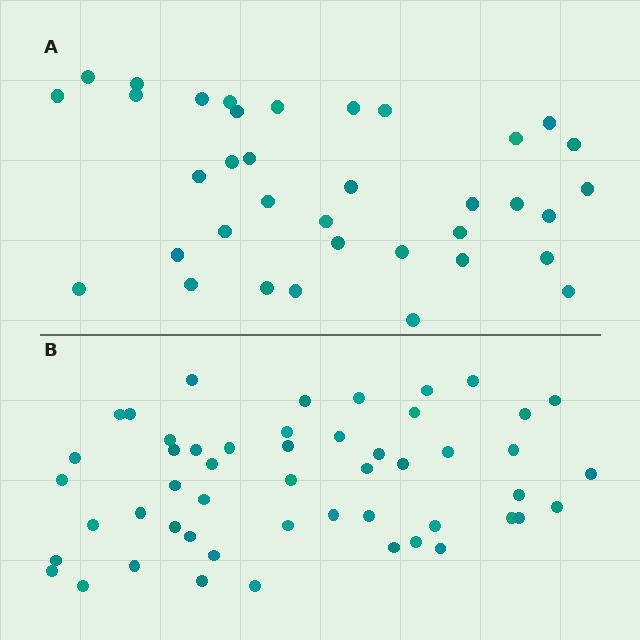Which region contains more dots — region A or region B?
Region B (the bottom region) has more dots.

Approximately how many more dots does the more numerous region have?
Region B has approximately 15 more dots than region A.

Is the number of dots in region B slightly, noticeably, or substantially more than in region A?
Region B has noticeably more, but not dramatically so. The ratio is roughly 1.4 to 1.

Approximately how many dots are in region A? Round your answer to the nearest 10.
About 40 dots. (The exact count is 36, which rounds to 40.)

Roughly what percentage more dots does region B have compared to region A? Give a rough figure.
About 40% more.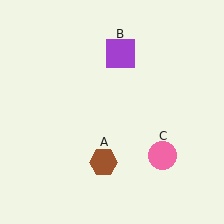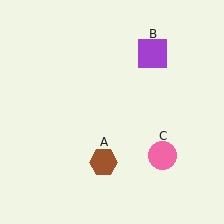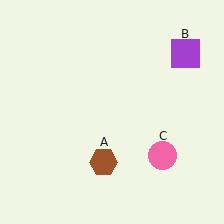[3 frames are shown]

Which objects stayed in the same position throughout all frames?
Brown hexagon (object A) and pink circle (object C) remained stationary.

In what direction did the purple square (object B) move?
The purple square (object B) moved right.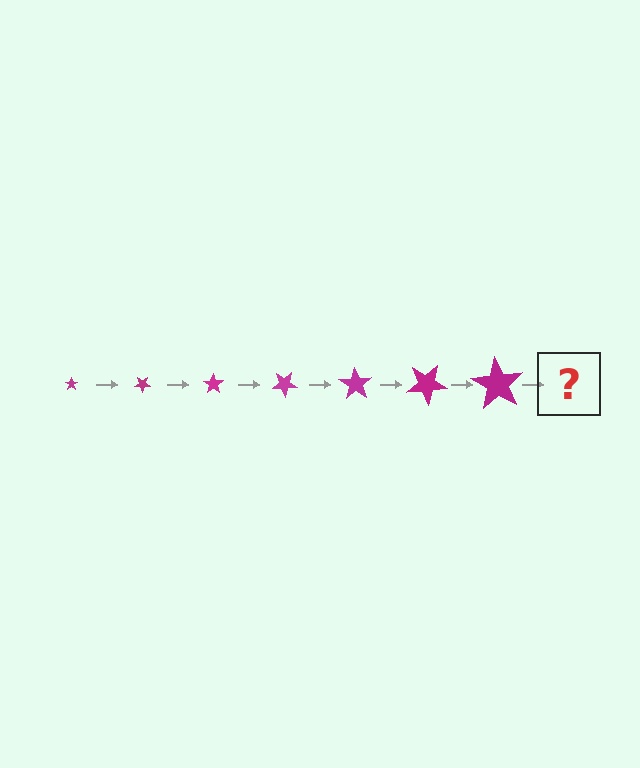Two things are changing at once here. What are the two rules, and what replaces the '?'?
The two rules are that the star grows larger each step and it rotates 35 degrees each step. The '?' should be a star, larger than the previous one and rotated 245 degrees from the start.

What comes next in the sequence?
The next element should be a star, larger than the previous one and rotated 245 degrees from the start.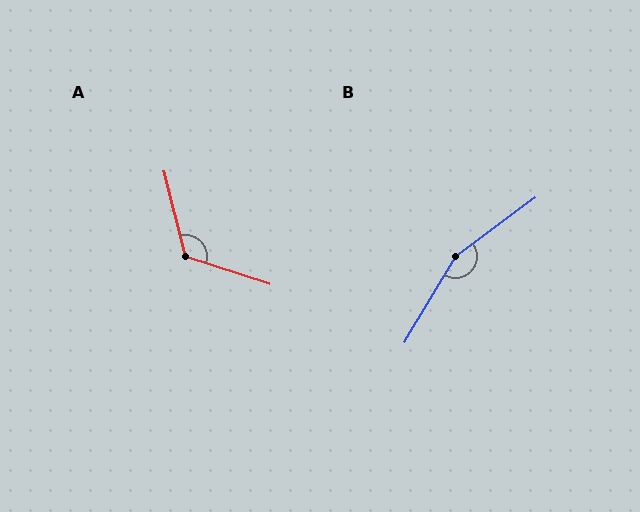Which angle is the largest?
B, at approximately 158 degrees.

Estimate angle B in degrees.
Approximately 158 degrees.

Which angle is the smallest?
A, at approximately 122 degrees.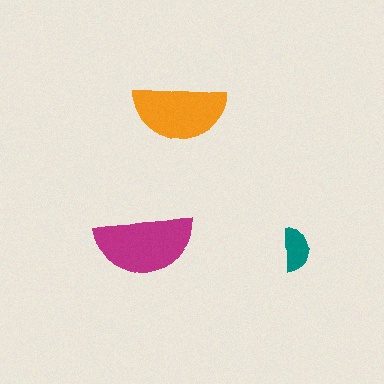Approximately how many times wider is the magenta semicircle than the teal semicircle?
About 2 times wider.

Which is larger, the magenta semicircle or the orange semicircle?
The magenta one.